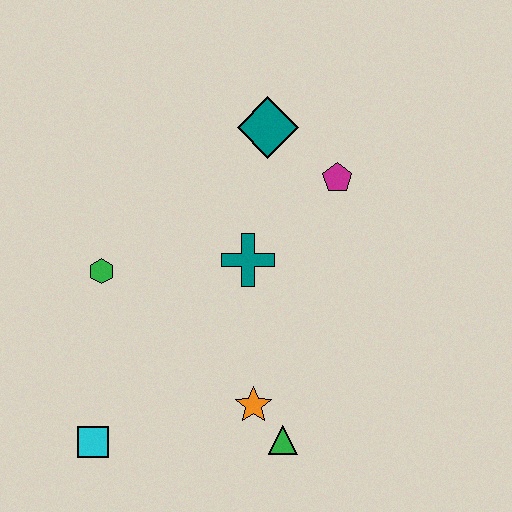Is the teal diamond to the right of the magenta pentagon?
No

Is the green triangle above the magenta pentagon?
No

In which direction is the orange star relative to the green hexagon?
The orange star is to the right of the green hexagon.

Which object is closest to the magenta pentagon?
The teal diamond is closest to the magenta pentagon.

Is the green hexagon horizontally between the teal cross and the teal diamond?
No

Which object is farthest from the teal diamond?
The cyan square is farthest from the teal diamond.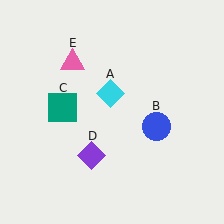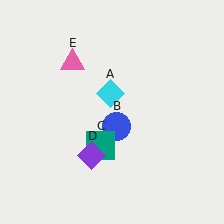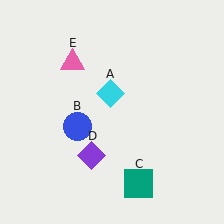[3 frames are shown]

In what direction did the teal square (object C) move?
The teal square (object C) moved down and to the right.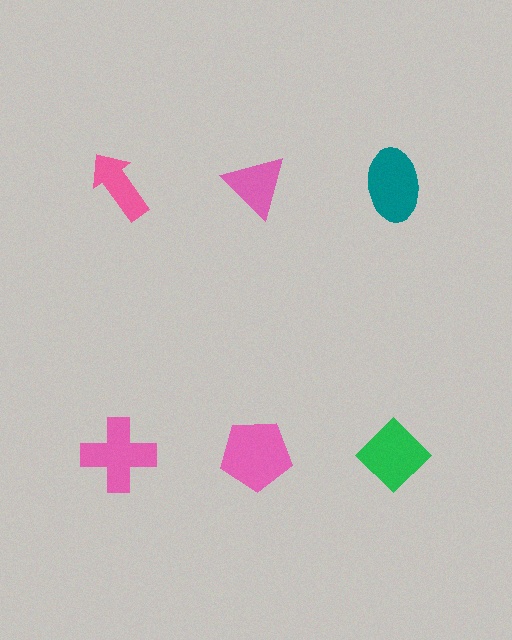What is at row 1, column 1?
A pink arrow.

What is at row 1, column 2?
A pink triangle.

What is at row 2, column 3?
A green diamond.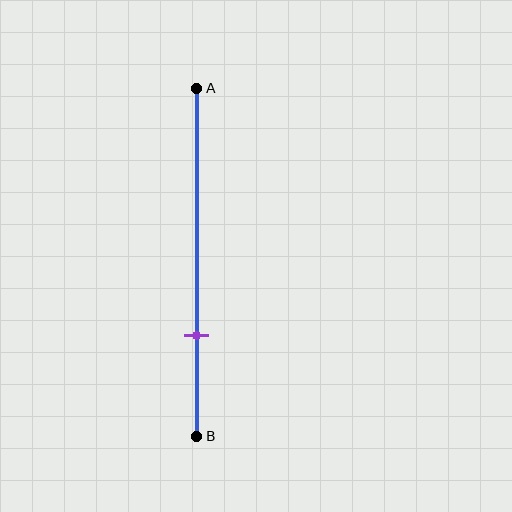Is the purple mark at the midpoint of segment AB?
No, the mark is at about 70% from A, not at the 50% midpoint.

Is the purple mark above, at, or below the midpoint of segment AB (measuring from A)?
The purple mark is below the midpoint of segment AB.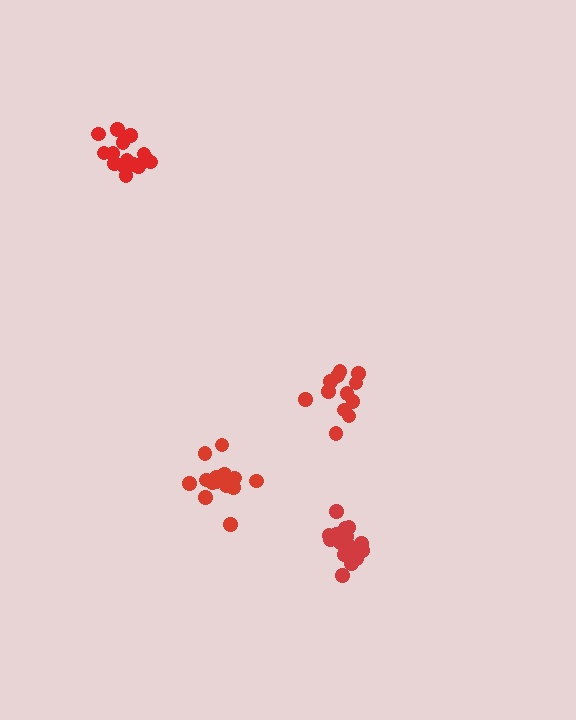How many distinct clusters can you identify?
There are 4 distinct clusters.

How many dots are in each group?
Group 1: 15 dots, Group 2: 15 dots, Group 3: 17 dots, Group 4: 12 dots (59 total).